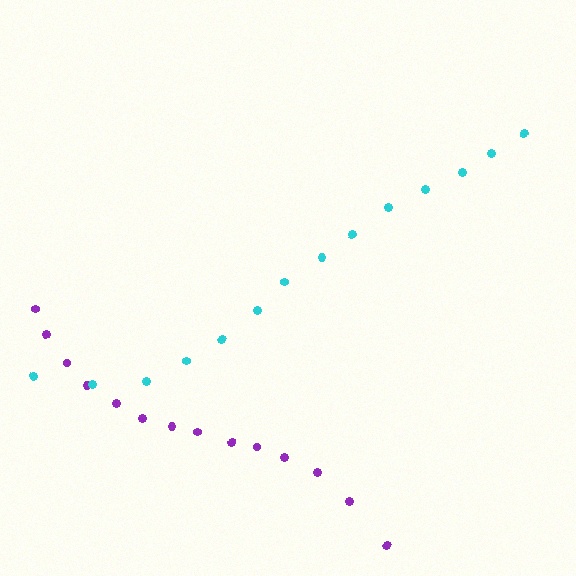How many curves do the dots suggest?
There are 2 distinct paths.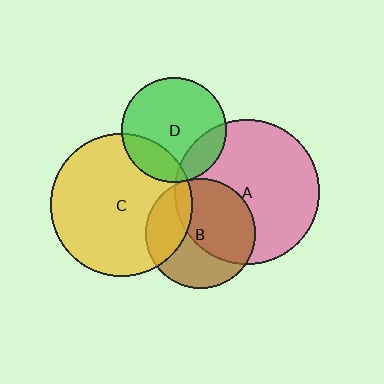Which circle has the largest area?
Circle A (pink).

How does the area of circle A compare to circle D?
Approximately 1.9 times.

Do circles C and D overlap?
Yes.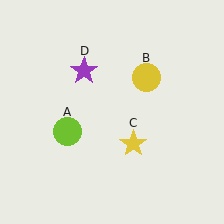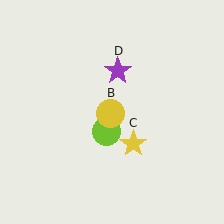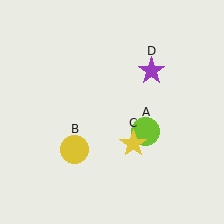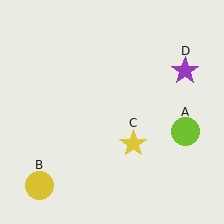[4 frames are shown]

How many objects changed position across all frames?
3 objects changed position: lime circle (object A), yellow circle (object B), purple star (object D).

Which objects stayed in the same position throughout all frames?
Yellow star (object C) remained stationary.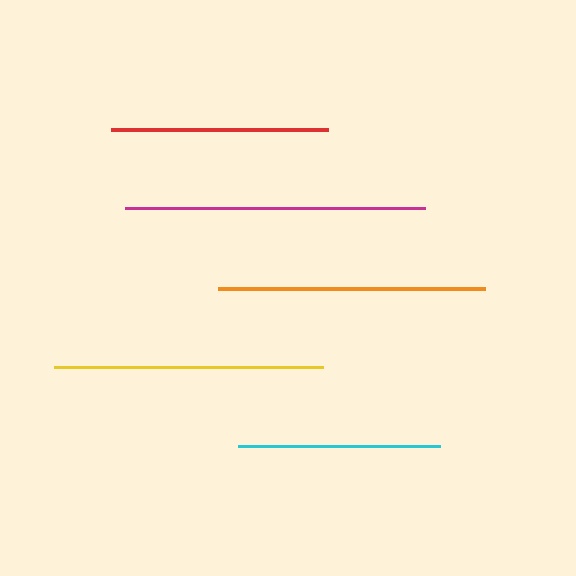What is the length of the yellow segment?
The yellow segment is approximately 269 pixels long.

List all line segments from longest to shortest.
From longest to shortest: magenta, yellow, orange, red, cyan.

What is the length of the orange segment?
The orange segment is approximately 267 pixels long.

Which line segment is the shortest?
The cyan line is the shortest at approximately 202 pixels.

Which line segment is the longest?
The magenta line is the longest at approximately 300 pixels.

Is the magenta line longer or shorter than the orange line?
The magenta line is longer than the orange line.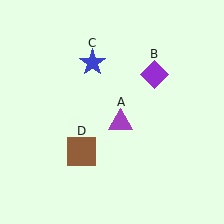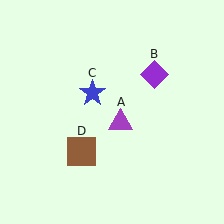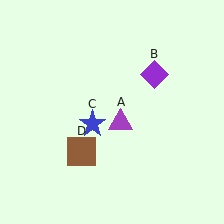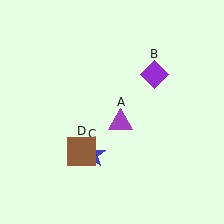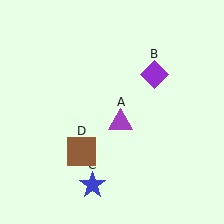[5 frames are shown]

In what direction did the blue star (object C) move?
The blue star (object C) moved down.